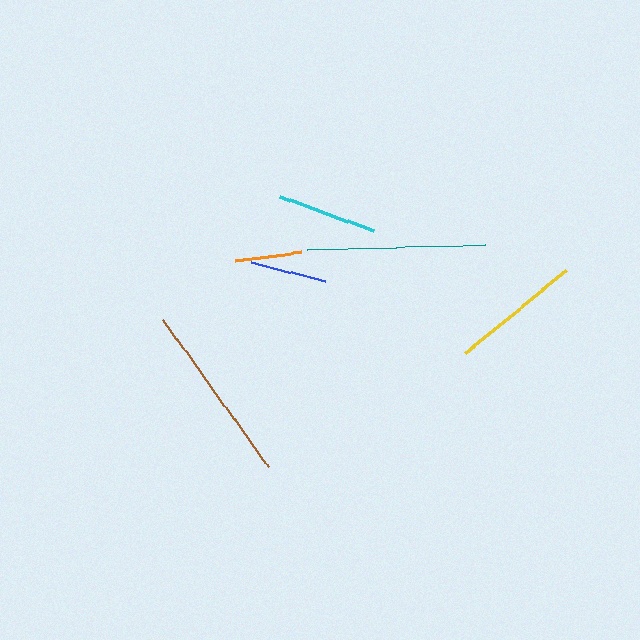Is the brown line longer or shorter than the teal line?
The brown line is longer than the teal line.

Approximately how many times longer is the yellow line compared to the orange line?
The yellow line is approximately 2.0 times the length of the orange line.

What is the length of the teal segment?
The teal segment is approximately 178 pixels long.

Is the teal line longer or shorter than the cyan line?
The teal line is longer than the cyan line.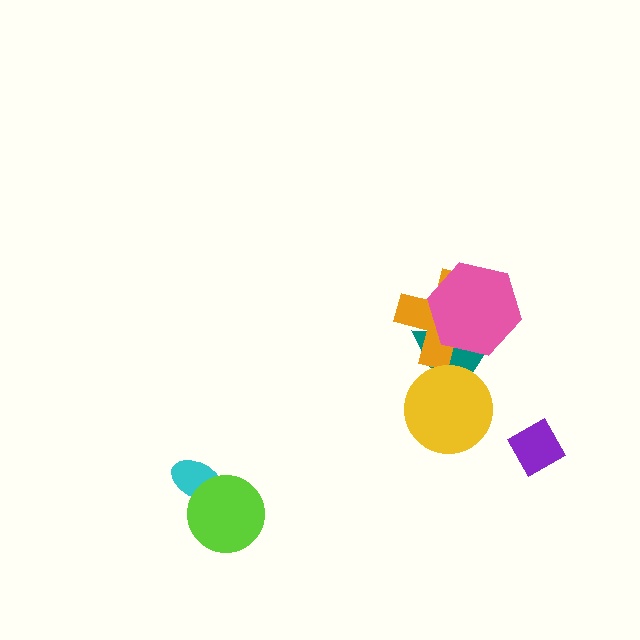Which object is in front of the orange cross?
The pink hexagon is in front of the orange cross.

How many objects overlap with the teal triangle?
3 objects overlap with the teal triangle.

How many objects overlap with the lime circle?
1 object overlaps with the lime circle.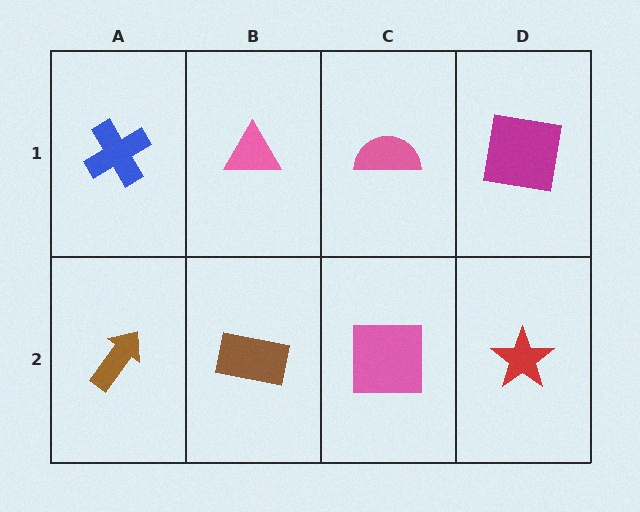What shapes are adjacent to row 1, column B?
A brown rectangle (row 2, column B), a blue cross (row 1, column A), a pink semicircle (row 1, column C).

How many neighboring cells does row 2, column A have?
2.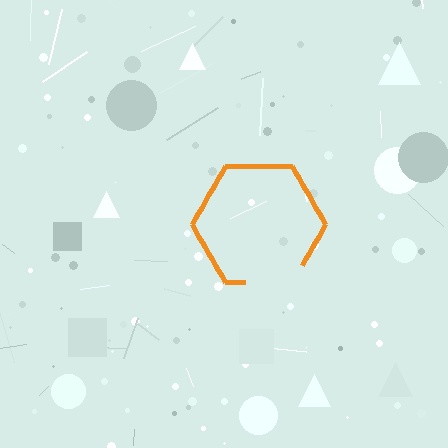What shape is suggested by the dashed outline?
The dashed outline suggests a hexagon.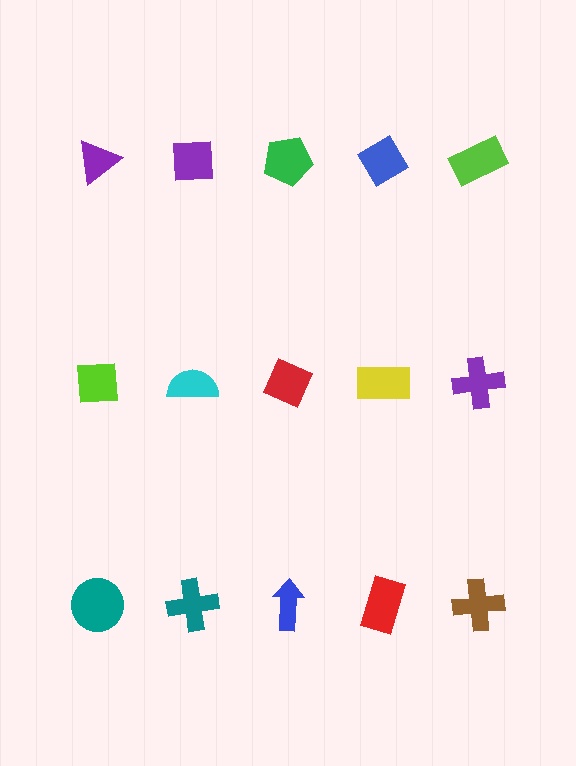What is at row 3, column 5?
A brown cross.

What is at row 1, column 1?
A purple triangle.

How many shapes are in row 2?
5 shapes.